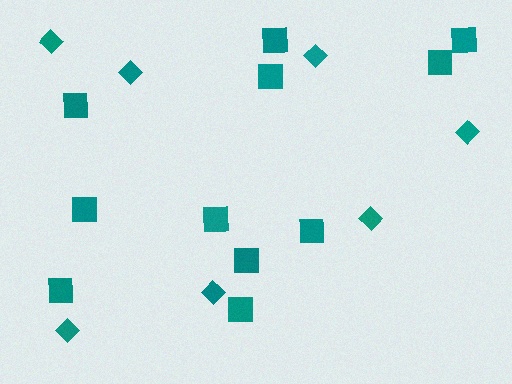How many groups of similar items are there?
There are 2 groups: one group of squares (11) and one group of diamonds (7).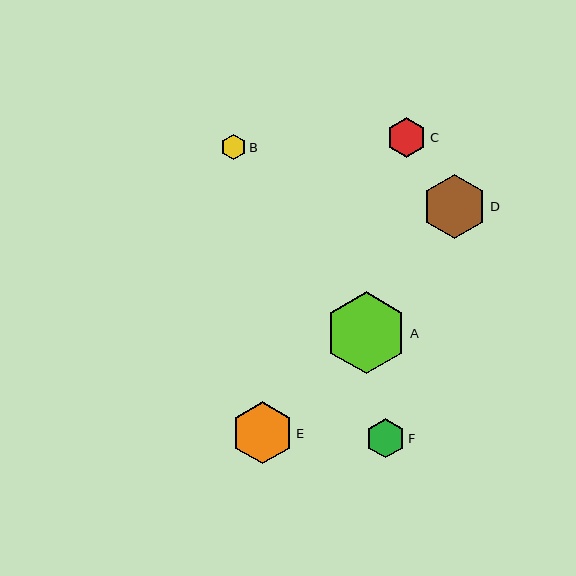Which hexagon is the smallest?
Hexagon B is the smallest with a size of approximately 25 pixels.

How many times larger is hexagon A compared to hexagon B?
Hexagon A is approximately 3.3 times the size of hexagon B.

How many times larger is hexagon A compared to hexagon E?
Hexagon A is approximately 1.3 times the size of hexagon E.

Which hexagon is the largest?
Hexagon A is the largest with a size of approximately 82 pixels.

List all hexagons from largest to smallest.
From largest to smallest: A, D, E, C, F, B.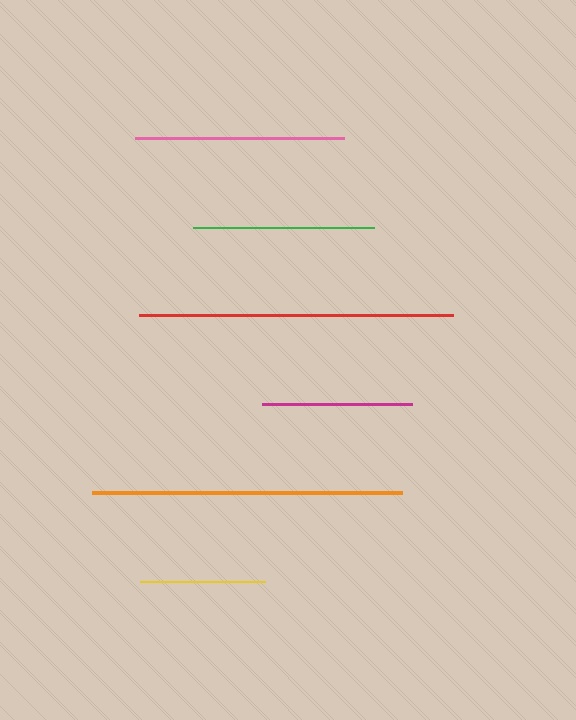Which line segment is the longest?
The red line is the longest at approximately 314 pixels.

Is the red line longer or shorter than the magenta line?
The red line is longer than the magenta line.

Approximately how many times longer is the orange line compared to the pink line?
The orange line is approximately 1.5 times the length of the pink line.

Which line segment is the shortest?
The yellow line is the shortest at approximately 124 pixels.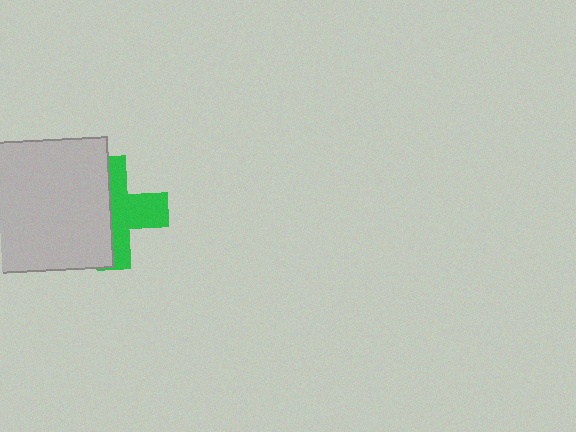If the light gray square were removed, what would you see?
You would see the complete green cross.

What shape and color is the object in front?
The object in front is a light gray square.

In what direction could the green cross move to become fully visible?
The green cross could move right. That would shift it out from behind the light gray square entirely.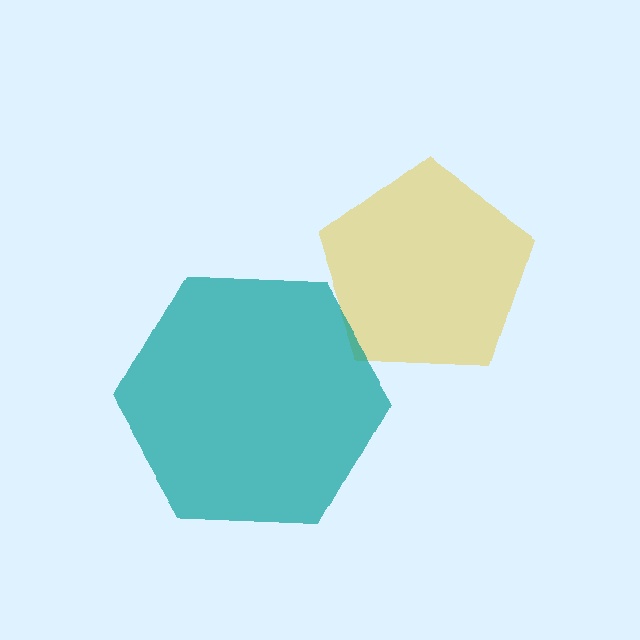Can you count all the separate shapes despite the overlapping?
Yes, there are 2 separate shapes.